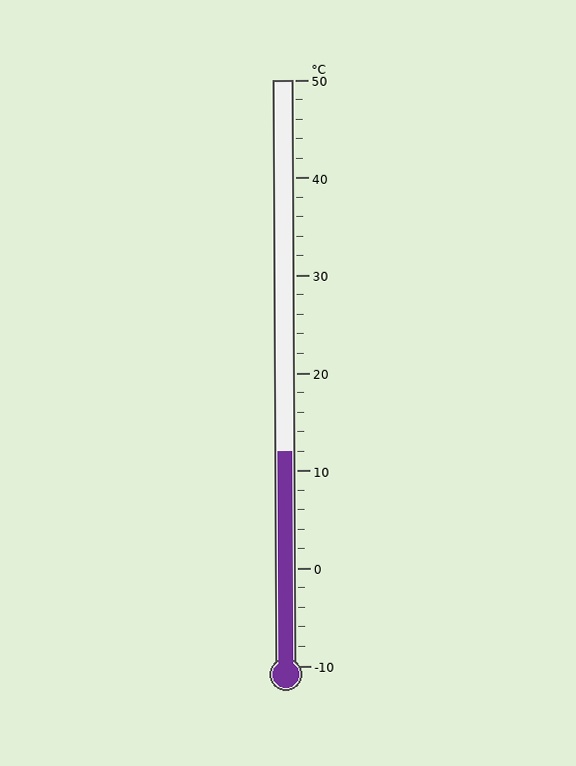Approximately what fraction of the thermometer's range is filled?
The thermometer is filled to approximately 35% of its range.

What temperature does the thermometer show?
The thermometer shows approximately 12°C.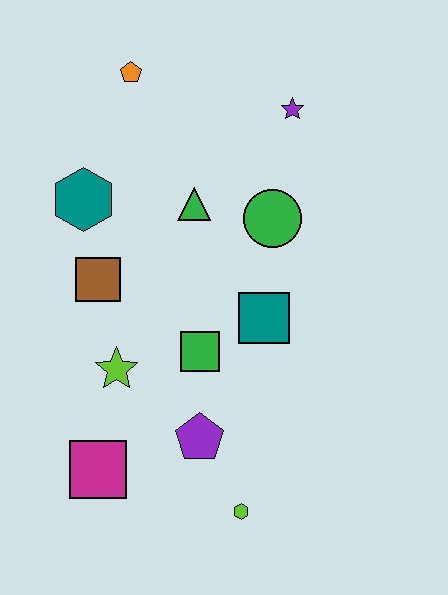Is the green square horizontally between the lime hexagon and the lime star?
Yes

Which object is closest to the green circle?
The green triangle is closest to the green circle.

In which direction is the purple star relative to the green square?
The purple star is above the green square.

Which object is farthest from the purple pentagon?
The orange pentagon is farthest from the purple pentagon.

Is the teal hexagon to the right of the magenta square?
No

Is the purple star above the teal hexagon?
Yes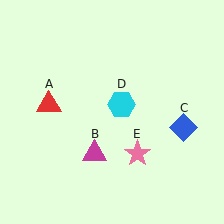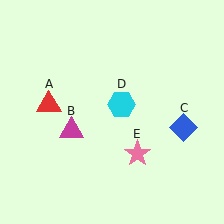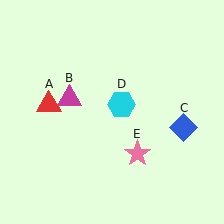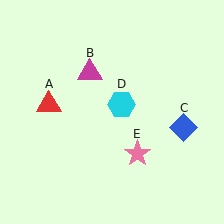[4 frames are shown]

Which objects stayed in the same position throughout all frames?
Red triangle (object A) and blue diamond (object C) and cyan hexagon (object D) and pink star (object E) remained stationary.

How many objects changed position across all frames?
1 object changed position: magenta triangle (object B).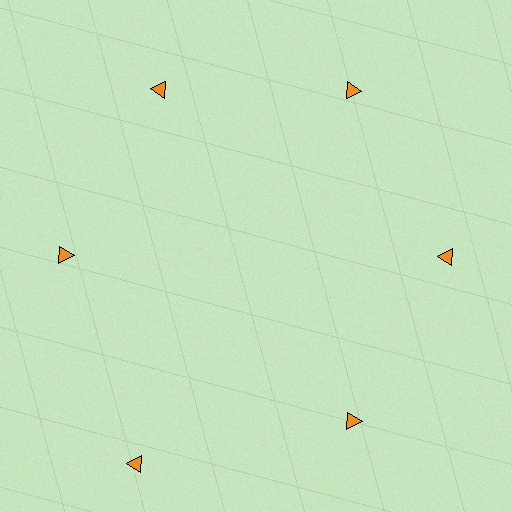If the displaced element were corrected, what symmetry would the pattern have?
It would have 6-fold rotational symmetry — the pattern would map onto itself every 60 degrees.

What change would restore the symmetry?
The symmetry would be restored by moving it inward, back onto the ring so that all 6 triangles sit at equal angles and equal distance from the center.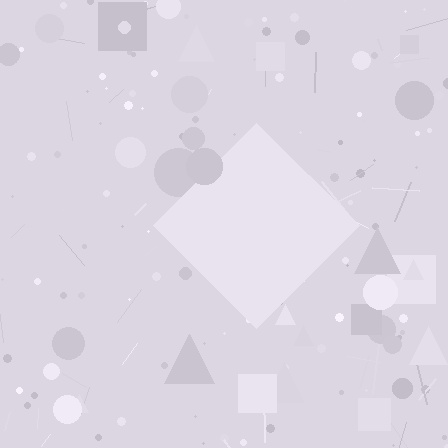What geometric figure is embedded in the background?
A diamond is embedded in the background.